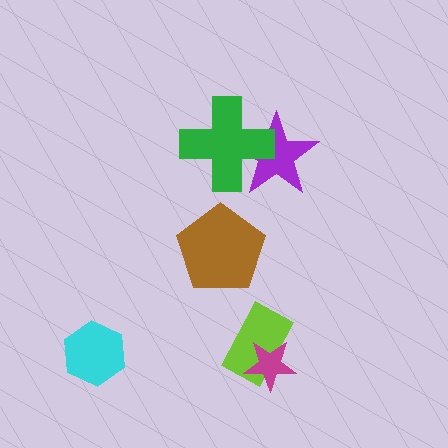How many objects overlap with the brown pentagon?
0 objects overlap with the brown pentagon.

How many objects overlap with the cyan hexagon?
0 objects overlap with the cyan hexagon.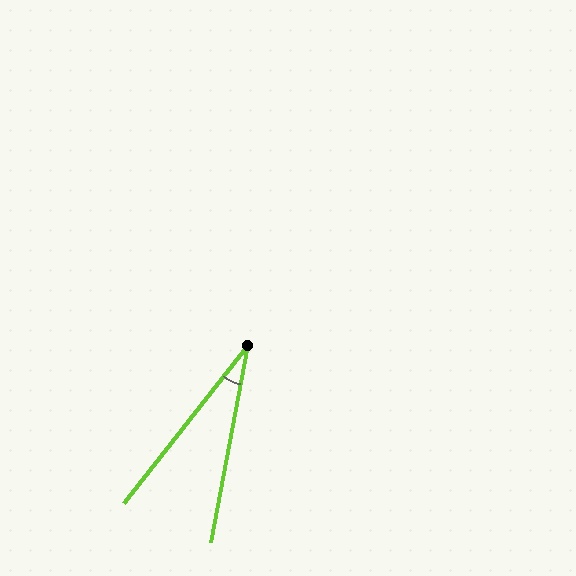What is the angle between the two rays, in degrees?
Approximately 27 degrees.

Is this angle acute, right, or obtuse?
It is acute.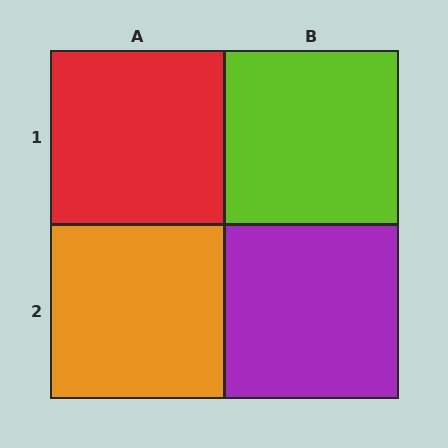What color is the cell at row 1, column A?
Red.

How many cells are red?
1 cell is red.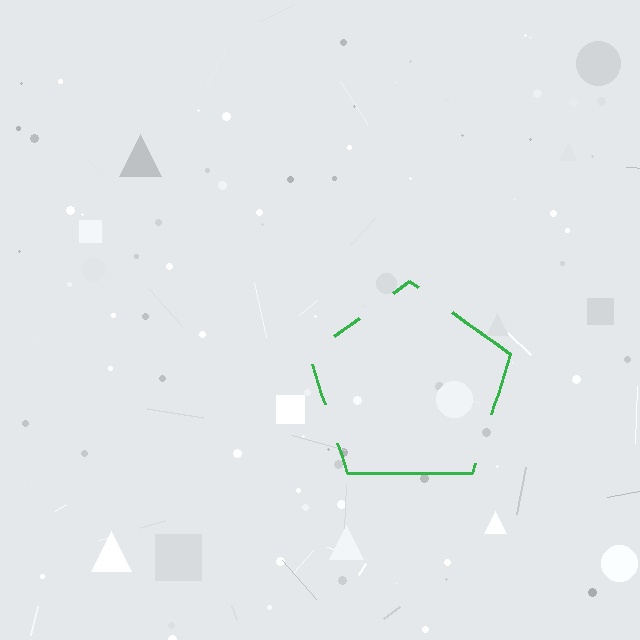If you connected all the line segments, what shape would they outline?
They would outline a pentagon.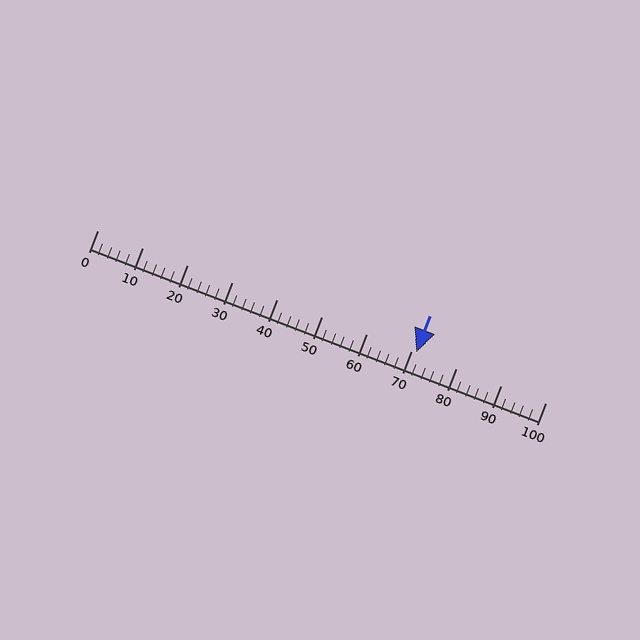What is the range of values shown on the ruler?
The ruler shows values from 0 to 100.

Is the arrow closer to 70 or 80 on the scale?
The arrow is closer to 70.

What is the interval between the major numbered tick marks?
The major tick marks are spaced 10 units apart.